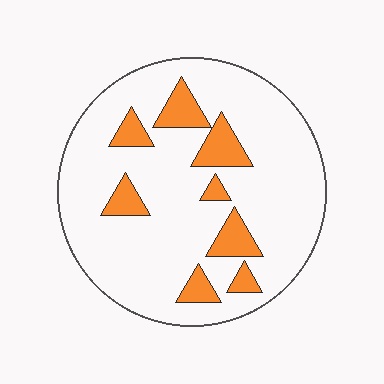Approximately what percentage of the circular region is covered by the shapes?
Approximately 15%.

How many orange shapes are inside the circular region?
8.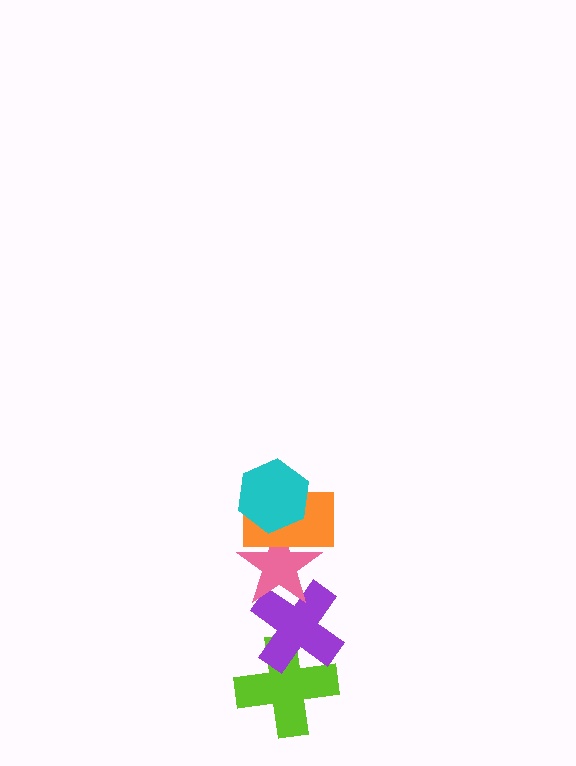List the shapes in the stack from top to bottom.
From top to bottom: the cyan hexagon, the orange rectangle, the pink star, the purple cross, the lime cross.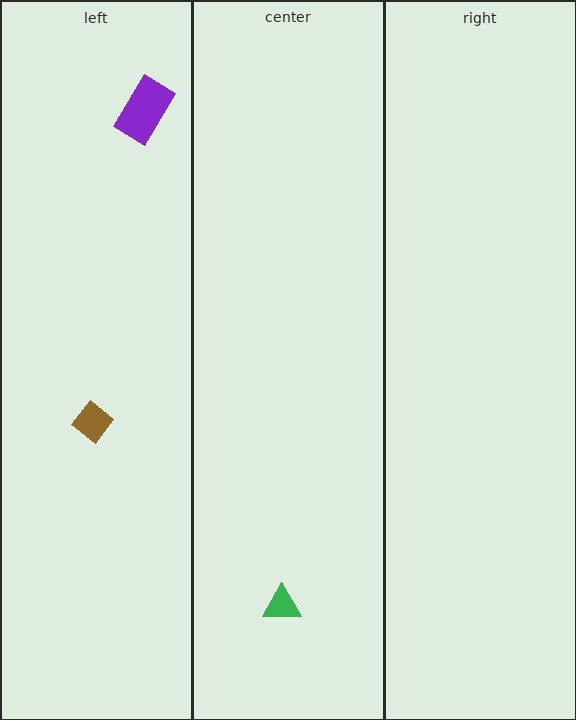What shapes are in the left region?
The brown diamond, the purple rectangle.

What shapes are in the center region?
The green triangle.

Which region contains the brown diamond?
The left region.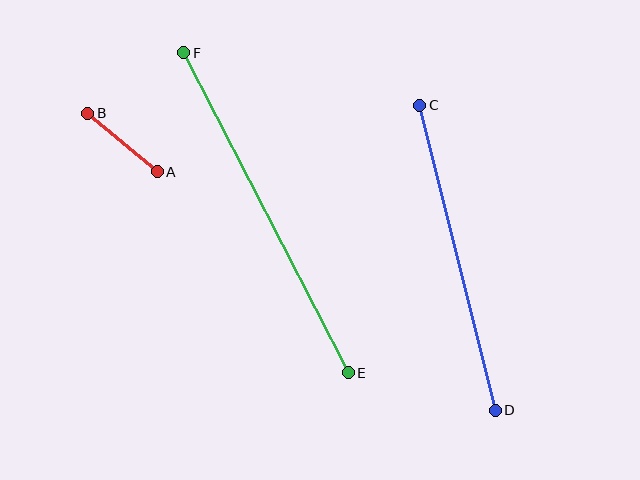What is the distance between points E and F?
The distance is approximately 360 pixels.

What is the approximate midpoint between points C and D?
The midpoint is at approximately (458, 258) pixels.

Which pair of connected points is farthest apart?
Points E and F are farthest apart.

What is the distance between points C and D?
The distance is approximately 314 pixels.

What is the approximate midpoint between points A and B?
The midpoint is at approximately (122, 143) pixels.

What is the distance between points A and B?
The distance is approximately 91 pixels.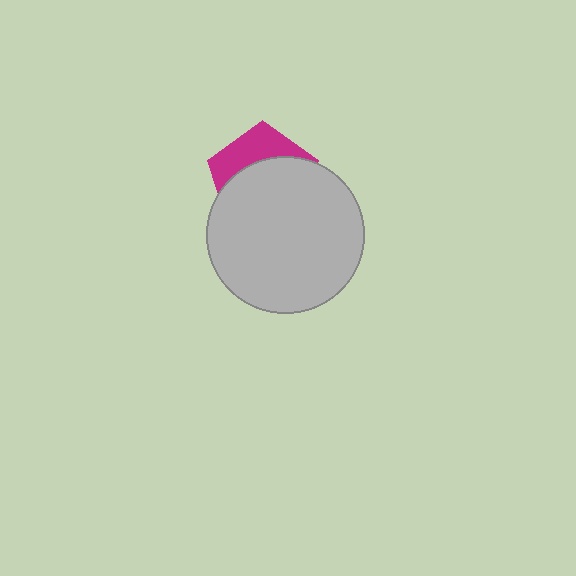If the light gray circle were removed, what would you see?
You would see the complete magenta pentagon.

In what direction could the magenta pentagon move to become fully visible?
The magenta pentagon could move up. That would shift it out from behind the light gray circle entirely.